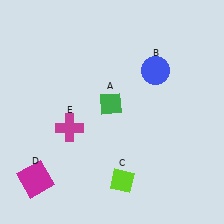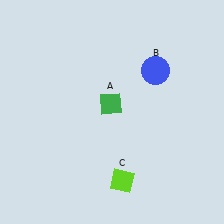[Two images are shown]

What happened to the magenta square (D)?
The magenta square (D) was removed in Image 2. It was in the bottom-left area of Image 1.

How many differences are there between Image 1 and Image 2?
There are 2 differences between the two images.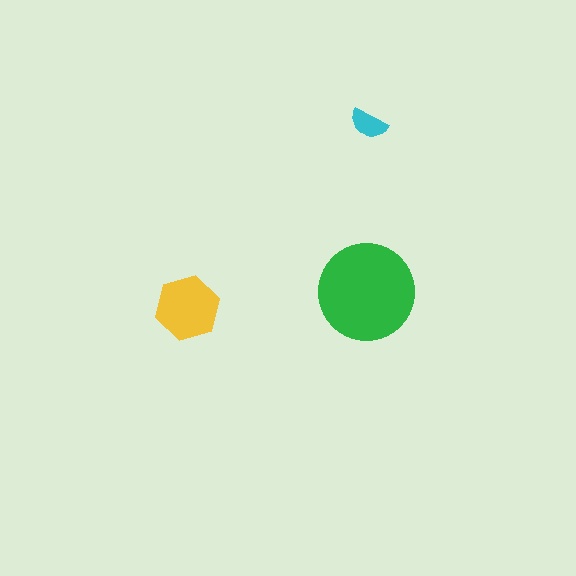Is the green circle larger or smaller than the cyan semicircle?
Larger.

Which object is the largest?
The green circle.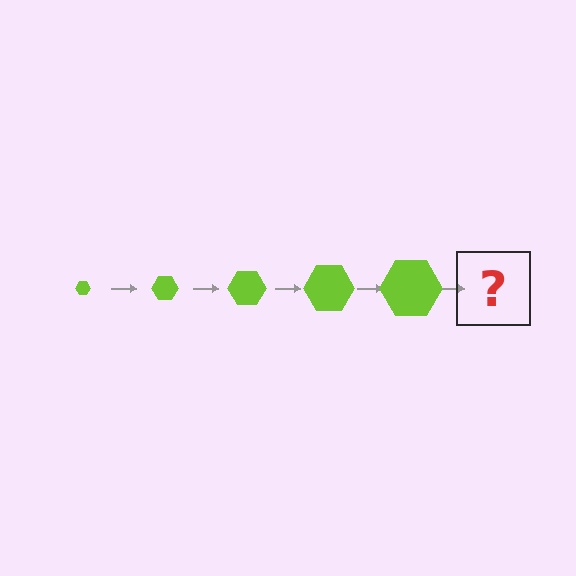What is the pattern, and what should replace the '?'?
The pattern is that the hexagon gets progressively larger each step. The '?' should be a lime hexagon, larger than the previous one.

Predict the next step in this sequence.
The next step is a lime hexagon, larger than the previous one.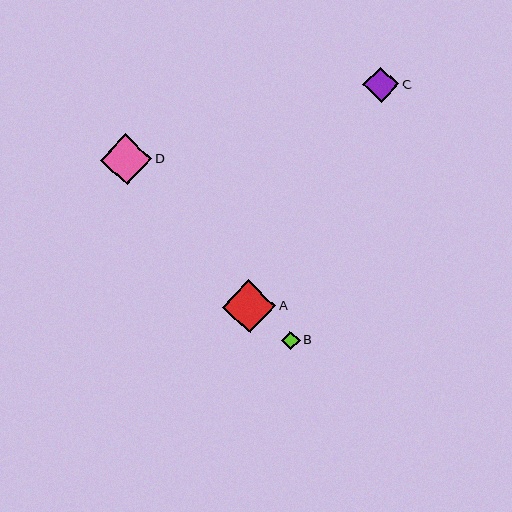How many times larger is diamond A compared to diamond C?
Diamond A is approximately 1.5 times the size of diamond C.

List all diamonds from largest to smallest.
From largest to smallest: A, D, C, B.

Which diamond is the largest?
Diamond A is the largest with a size of approximately 53 pixels.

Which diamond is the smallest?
Diamond B is the smallest with a size of approximately 19 pixels.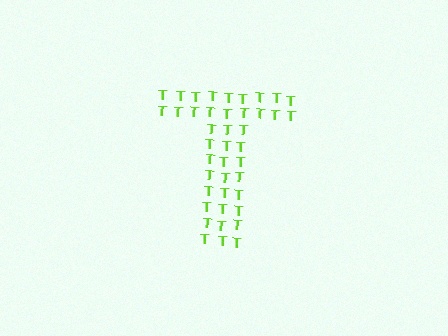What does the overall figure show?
The overall figure shows the letter T.